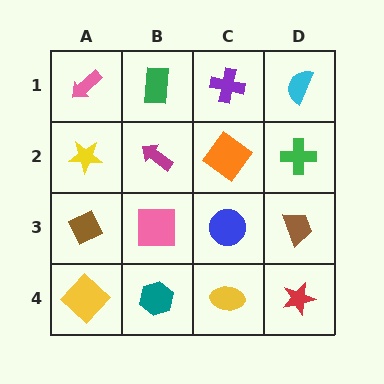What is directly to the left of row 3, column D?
A blue circle.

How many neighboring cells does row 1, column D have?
2.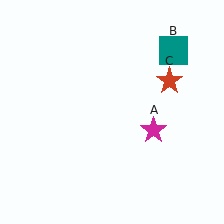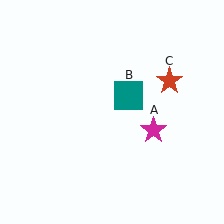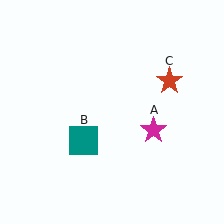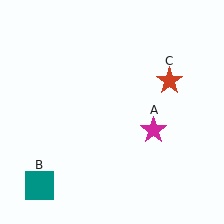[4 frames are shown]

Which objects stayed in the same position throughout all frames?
Magenta star (object A) and red star (object C) remained stationary.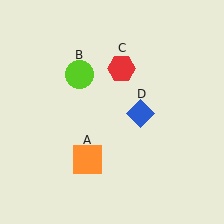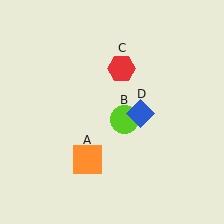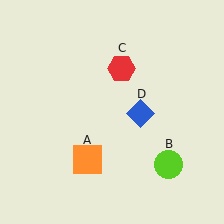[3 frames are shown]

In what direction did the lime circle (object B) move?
The lime circle (object B) moved down and to the right.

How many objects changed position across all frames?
1 object changed position: lime circle (object B).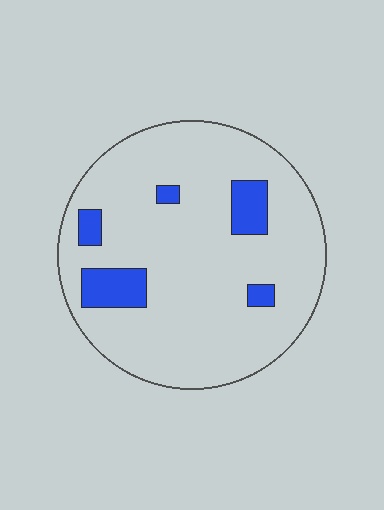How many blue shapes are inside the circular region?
5.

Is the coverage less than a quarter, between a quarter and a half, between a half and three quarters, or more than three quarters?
Less than a quarter.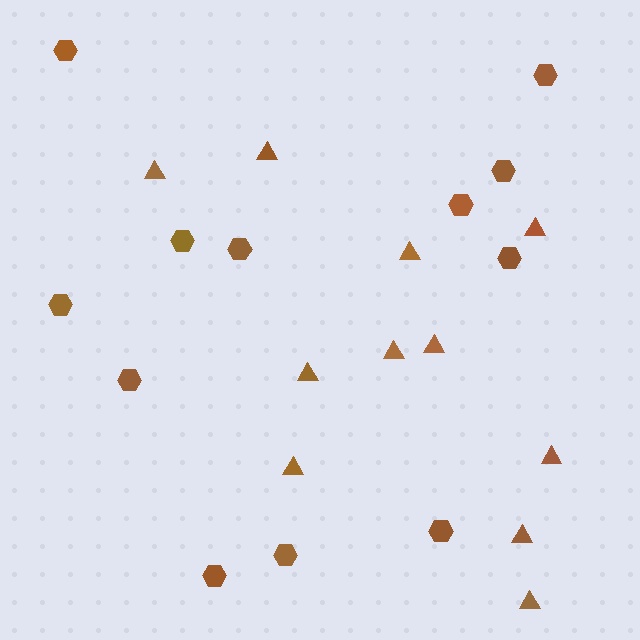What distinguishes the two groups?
There are 2 groups: one group of triangles (11) and one group of hexagons (12).